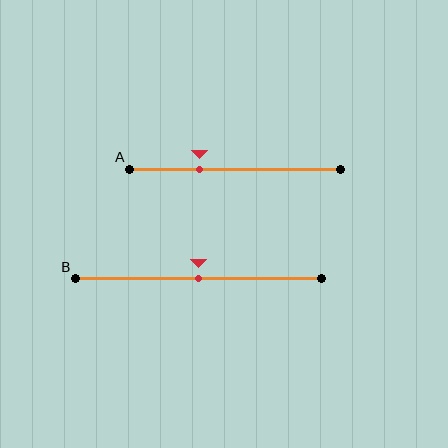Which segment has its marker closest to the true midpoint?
Segment B has its marker closest to the true midpoint.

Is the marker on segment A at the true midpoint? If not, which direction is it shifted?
No, the marker on segment A is shifted to the left by about 17% of the segment length.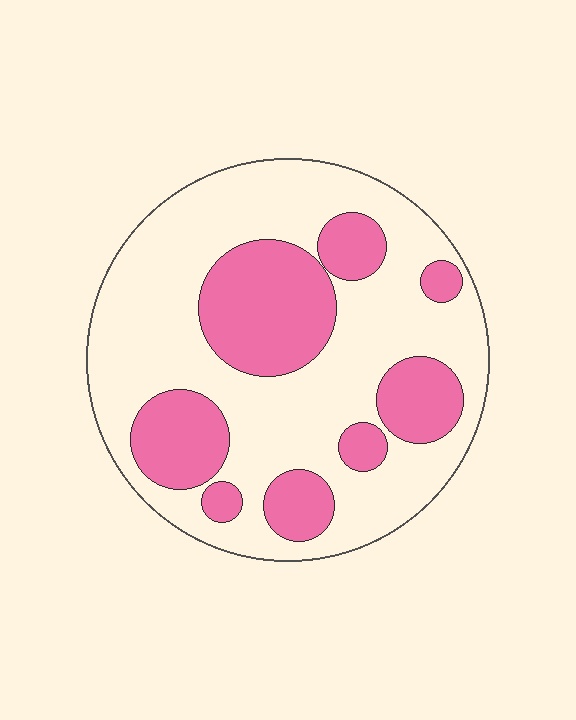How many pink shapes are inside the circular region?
8.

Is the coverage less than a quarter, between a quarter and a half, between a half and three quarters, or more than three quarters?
Between a quarter and a half.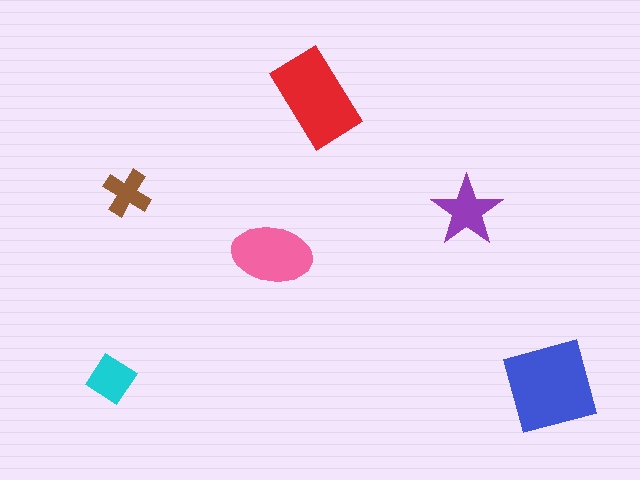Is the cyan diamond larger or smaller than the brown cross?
Larger.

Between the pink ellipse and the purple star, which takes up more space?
The pink ellipse.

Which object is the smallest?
The brown cross.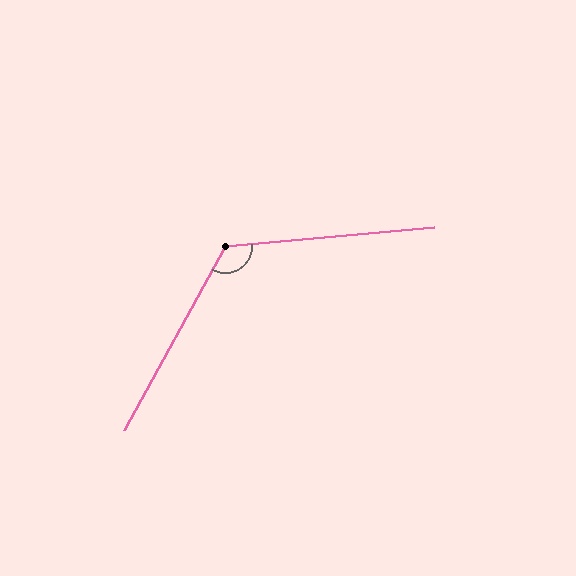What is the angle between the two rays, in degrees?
Approximately 124 degrees.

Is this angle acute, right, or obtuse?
It is obtuse.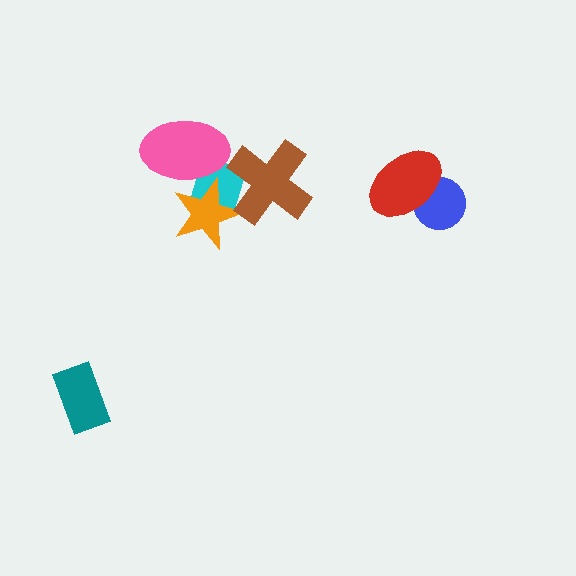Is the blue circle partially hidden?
Yes, it is partially covered by another shape.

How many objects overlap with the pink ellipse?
2 objects overlap with the pink ellipse.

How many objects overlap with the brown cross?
2 objects overlap with the brown cross.